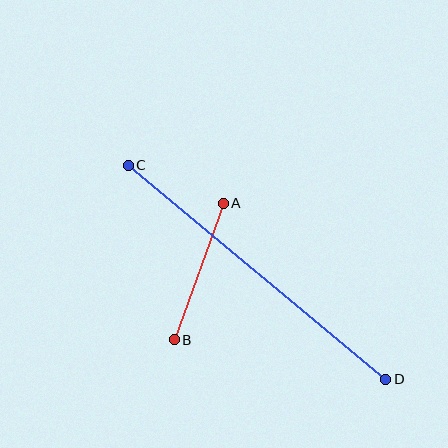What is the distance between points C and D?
The distance is approximately 335 pixels.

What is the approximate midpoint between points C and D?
The midpoint is at approximately (257, 272) pixels.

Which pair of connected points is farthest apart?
Points C and D are farthest apart.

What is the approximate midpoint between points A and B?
The midpoint is at approximately (199, 271) pixels.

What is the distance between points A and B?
The distance is approximately 145 pixels.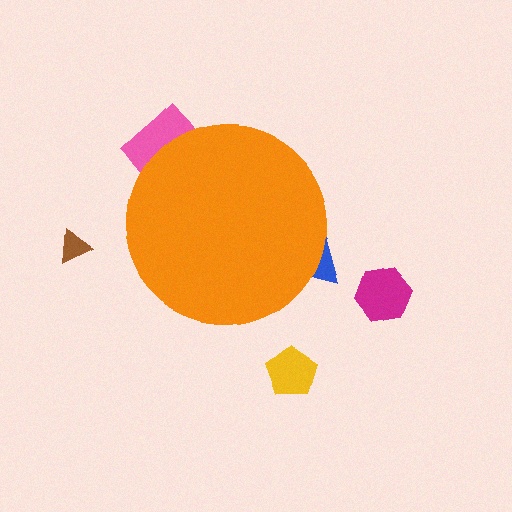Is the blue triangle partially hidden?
Yes, the blue triangle is partially hidden behind the orange circle.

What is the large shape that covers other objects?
An orange circle.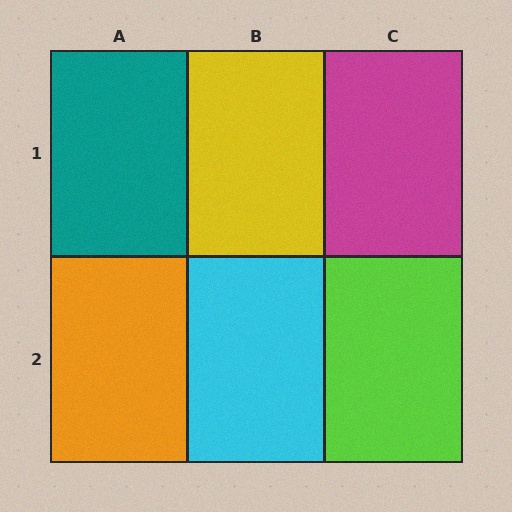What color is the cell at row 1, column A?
Teal.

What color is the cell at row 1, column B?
Yellow.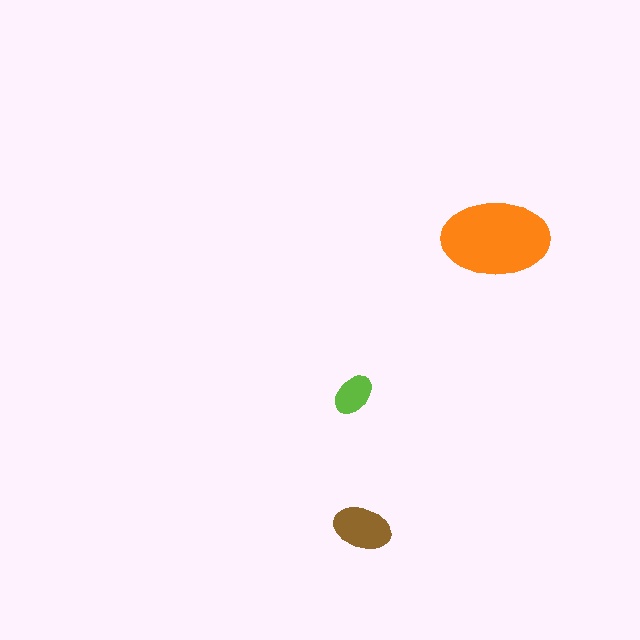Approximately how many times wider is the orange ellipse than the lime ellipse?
About 2.5 times wider.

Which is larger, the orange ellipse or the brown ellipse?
The orange one.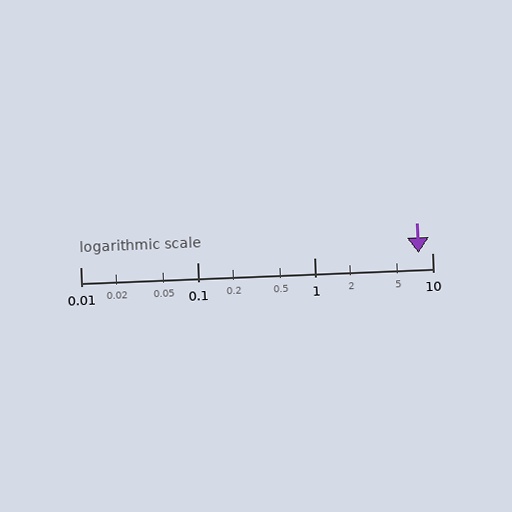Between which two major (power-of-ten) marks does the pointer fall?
The pointer is between 1 and 10.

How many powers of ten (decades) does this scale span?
The scale spans 3 decades, from 0.01 to 10.